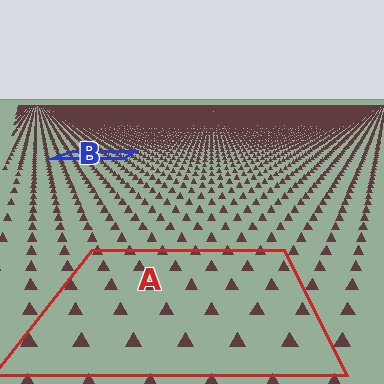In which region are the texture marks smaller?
The texture marks are smaller in region B, because it is farther away.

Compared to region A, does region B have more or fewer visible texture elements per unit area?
Region B has more texture elements per unit area — they are packed more densely because it is farther away.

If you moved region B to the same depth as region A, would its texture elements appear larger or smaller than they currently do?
They would appear larger. At a closer depth, the same texture elements are projected at a bigger on-screen size.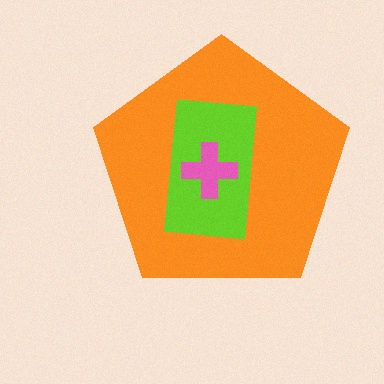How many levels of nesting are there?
3.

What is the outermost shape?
The orange pentagon.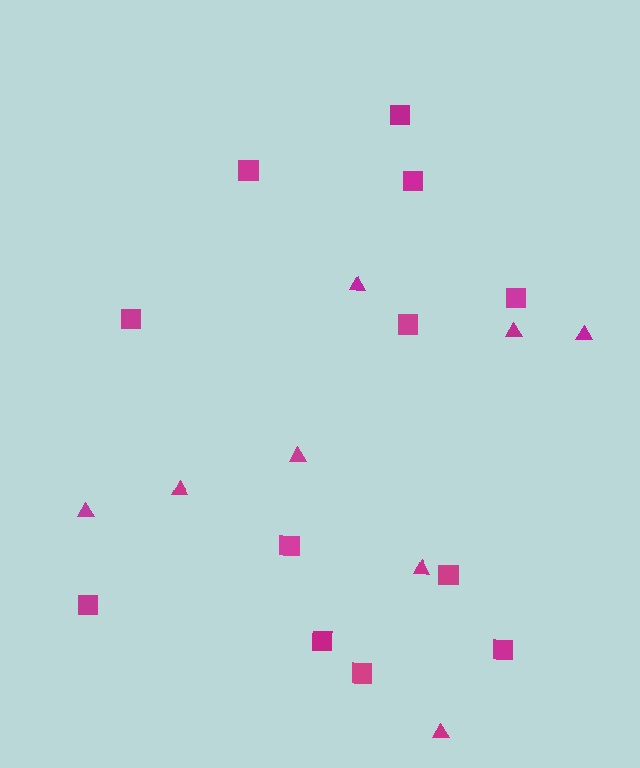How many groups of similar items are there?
There are 2 groups: one group of squares (12) and one group of triangles (8).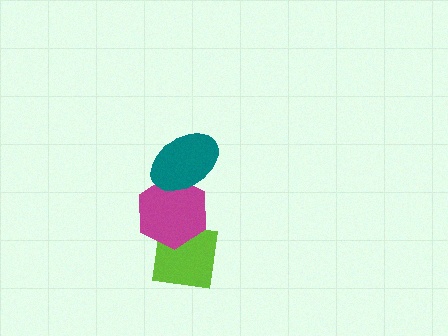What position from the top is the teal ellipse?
The teal ellipse is 1st from the top.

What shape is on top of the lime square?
The magenta hexagon is on top of the lime square.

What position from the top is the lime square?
The lime square is 3rd from the top.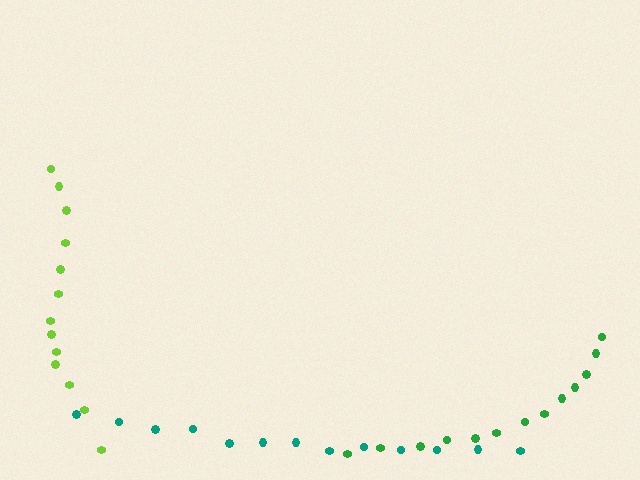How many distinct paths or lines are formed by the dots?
There are 3 distinct paths.